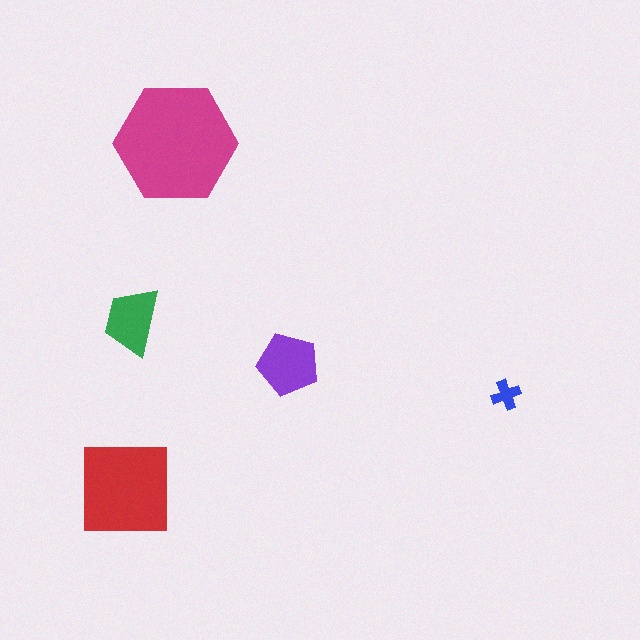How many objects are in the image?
There are 5 objects in the image.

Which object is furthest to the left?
The red square is leftmost.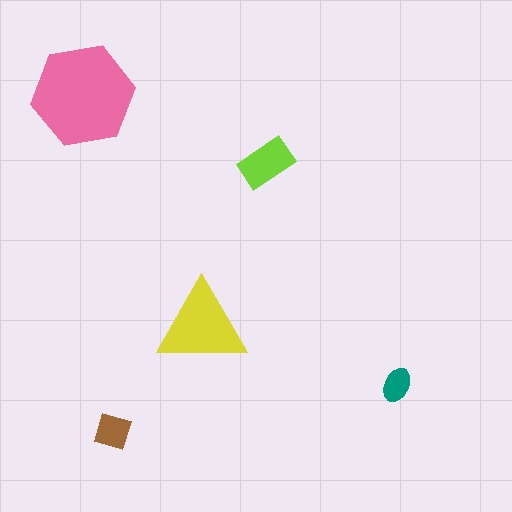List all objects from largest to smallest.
The pink hexagon, the yellow triangle, the lime rectangle, the brown square, the teal ellipse.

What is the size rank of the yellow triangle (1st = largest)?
2nd.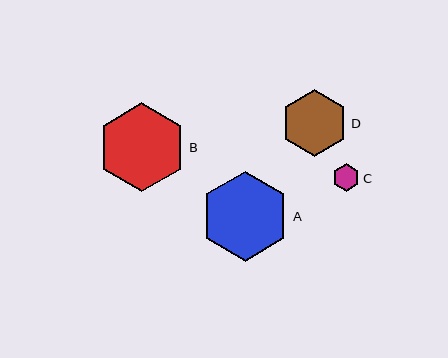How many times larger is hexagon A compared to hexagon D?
Hexagon A is approximately 1.3 times the size of hexagon D.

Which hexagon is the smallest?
Hexagon C is the smallest with a size of approximately 27 pixels.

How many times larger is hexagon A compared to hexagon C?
Hexagon A is approximately 3.3 times the size of hexagon C.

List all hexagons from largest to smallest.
From largest to smallest: A, B, D, C.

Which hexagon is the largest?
Hexagon A is the largest with a size of approximately 89 pixels.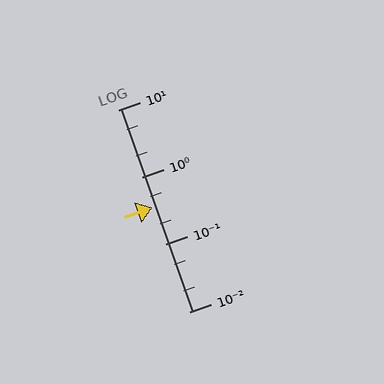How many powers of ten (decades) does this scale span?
The scale spans 3 decades, from 0.01 to 10.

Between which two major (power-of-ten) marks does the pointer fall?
The pointer is between 0.1 and 1.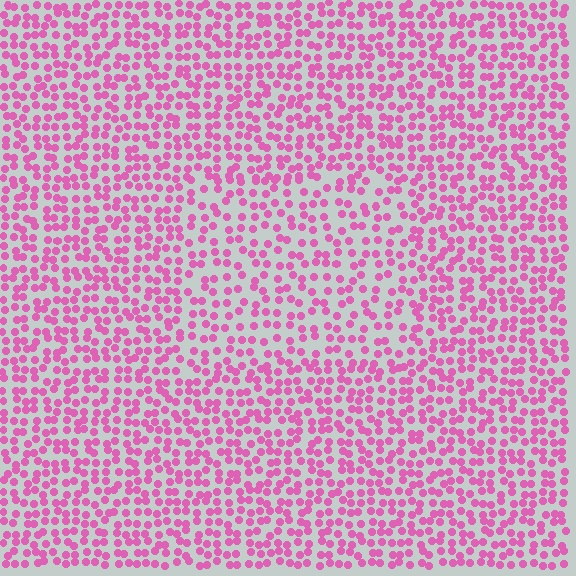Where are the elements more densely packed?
The elements are more densely packed outside the rectangle boundary.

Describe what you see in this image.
The image contains small pink elements arranged at two different densities. A rectangle-shaped region is visible where the elements are less densely packed than the surrounding area.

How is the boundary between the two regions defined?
The boundary is defined by a change in element density (approximately 1.5x ratio). All elements are the same color, size, and shape.